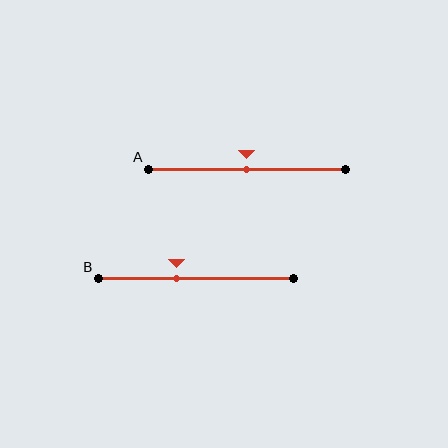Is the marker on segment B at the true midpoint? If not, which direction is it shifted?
No, the marker on segment B is shifted to the left by about 10% of the segment length.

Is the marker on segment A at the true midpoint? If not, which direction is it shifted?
Yes, the marker on segment A is at the true midpoint.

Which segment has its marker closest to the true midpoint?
Segment A has its marker closest to the true midpoint.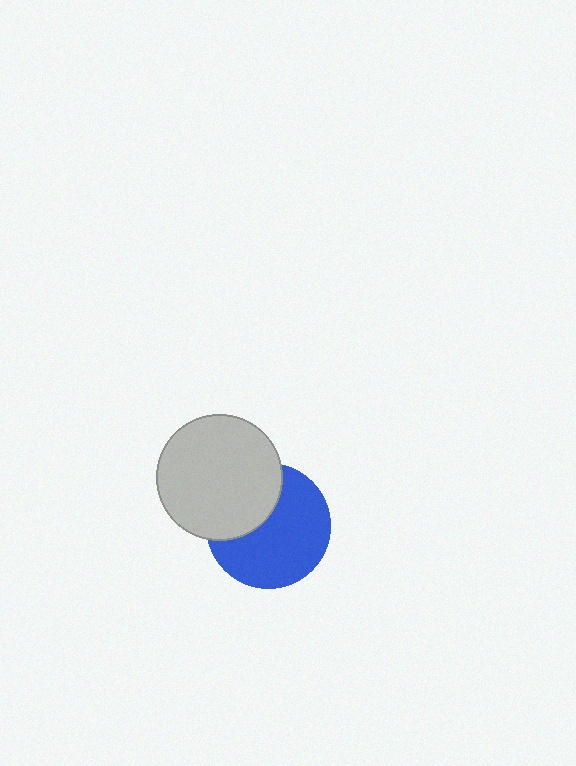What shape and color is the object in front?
The object in front is a light gray circle.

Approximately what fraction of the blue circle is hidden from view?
Roughly 35% of the blue circle is hidden behind the light gray circle.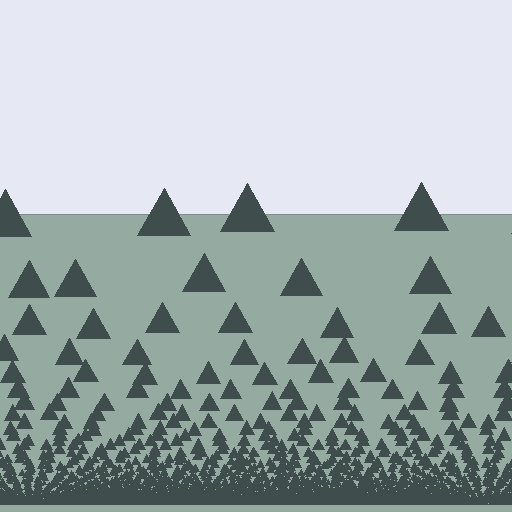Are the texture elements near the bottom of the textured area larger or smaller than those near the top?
Smaller. The gradient is inverted — elements near the bottom are smaller and denser.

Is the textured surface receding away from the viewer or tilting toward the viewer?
The surface appears to tilt toward the viewer. Texture elements get larger and sparser toward the top.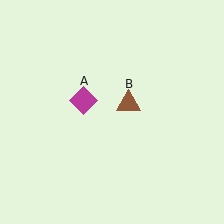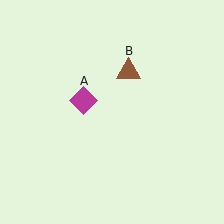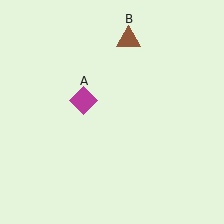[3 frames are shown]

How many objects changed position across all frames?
1 object changed position: brown triangle (object B).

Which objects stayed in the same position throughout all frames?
Magenta diamond (object A) remained stationary.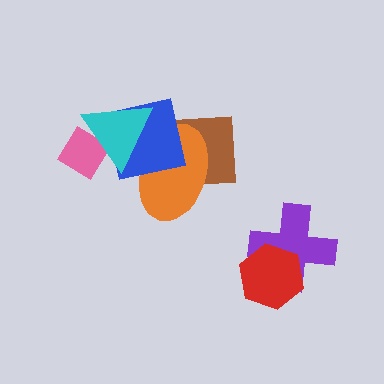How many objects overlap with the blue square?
4 objects overlap with the blue square.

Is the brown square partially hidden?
Yes, it is partially covered by another shape.